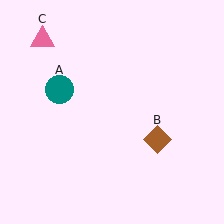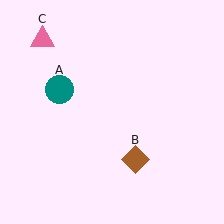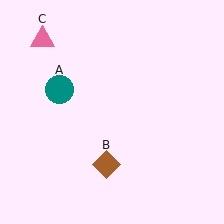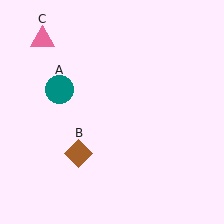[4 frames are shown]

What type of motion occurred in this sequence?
The brown diamond (object B) rotated clockwise around the center of the scene.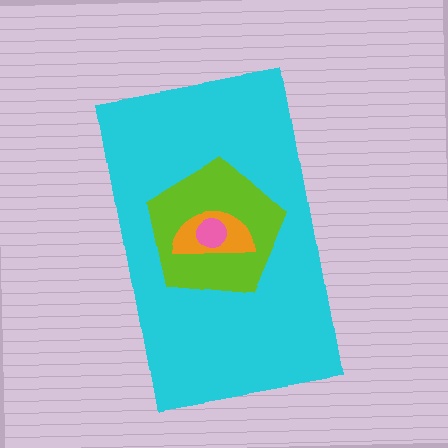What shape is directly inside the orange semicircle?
The pink circle.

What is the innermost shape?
The pink circle.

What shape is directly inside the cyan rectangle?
The lime pentagon.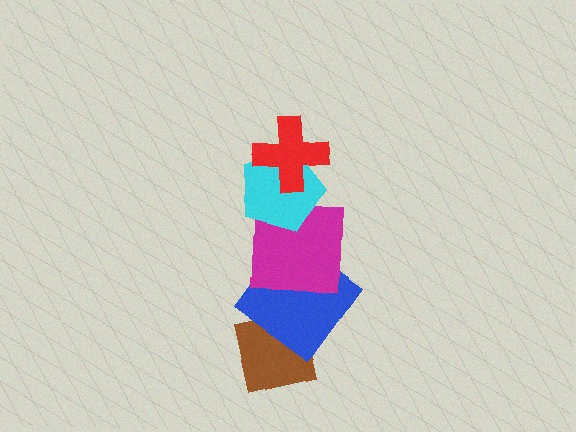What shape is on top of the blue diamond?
The magenta square is on top of the blue diamond.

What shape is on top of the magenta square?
The cyan pentagon is on top of the magenta square.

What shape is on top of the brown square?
The blue diamond is on top of the brown square.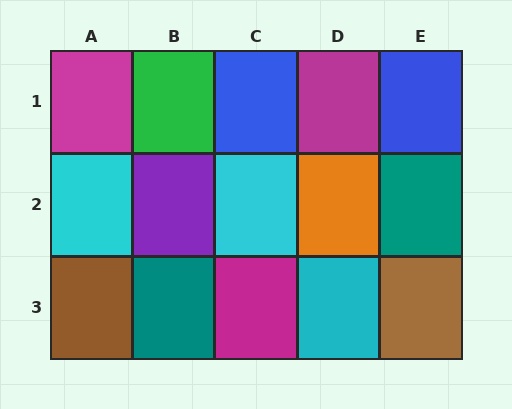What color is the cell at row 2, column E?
Teal.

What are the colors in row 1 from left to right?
Magenta, green, blue, magenta, blue.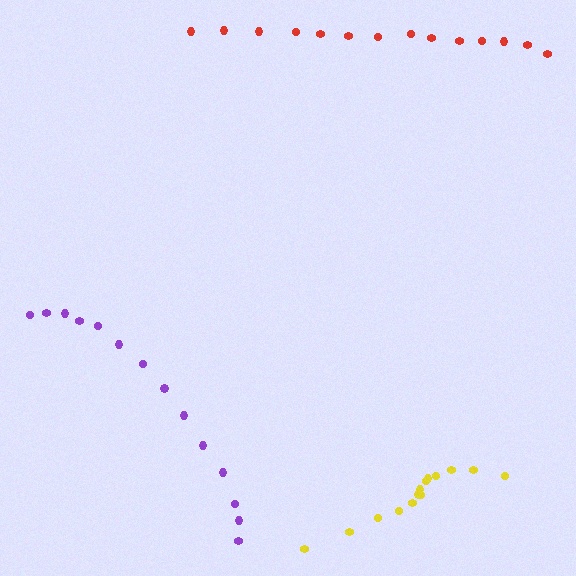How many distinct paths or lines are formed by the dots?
There are 3 distinct paths.